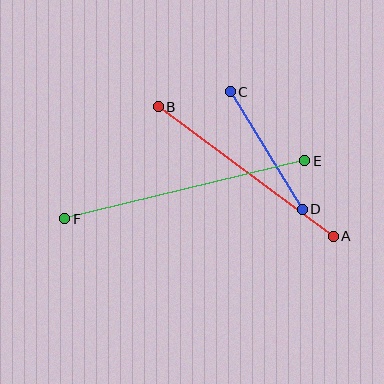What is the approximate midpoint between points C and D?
The midpoint is at approximately (266, 151) pixels.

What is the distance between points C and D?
The distance is approximately 138 pixels.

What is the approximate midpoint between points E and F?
The midpoint is at approximately (185, 190) pixels.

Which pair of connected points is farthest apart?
Points E and F are farthest apart.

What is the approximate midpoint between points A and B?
The midpoint is at approximately (246, 172) pixels.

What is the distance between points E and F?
The distance is approximately 247 pixels.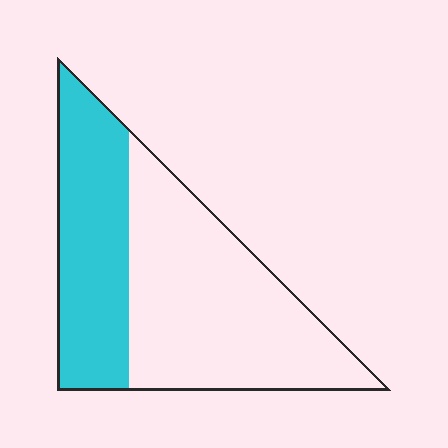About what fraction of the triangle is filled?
About three eighths (3/8).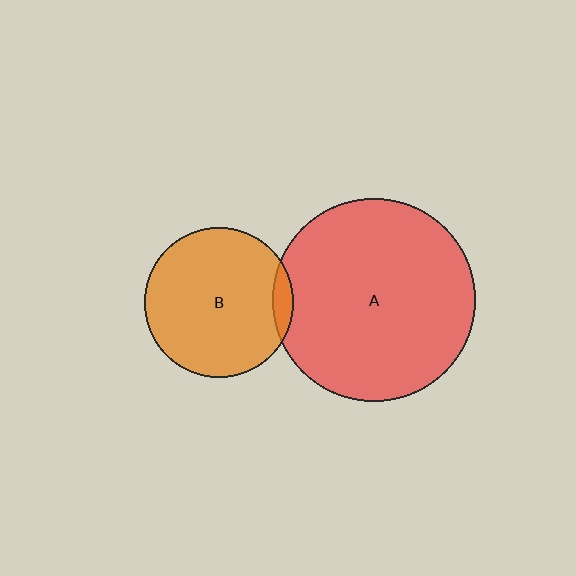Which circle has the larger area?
Circle A (red).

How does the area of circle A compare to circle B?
Approximately 1.9 times.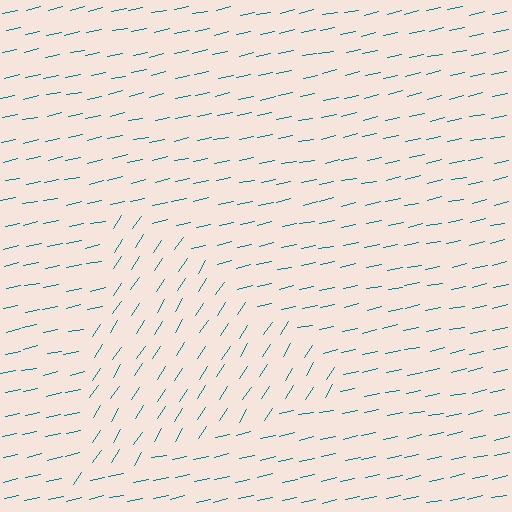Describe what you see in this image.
The image is filled with small teal line segments. A triangle region in the image has lines oriented differently from the surrounding lines, creating a visible texture boundary.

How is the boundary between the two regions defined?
The boundary is defined purely by a change in line orientation (approximately 45 degrees difference). All lines are the same color and thickness.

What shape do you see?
I see a triangle.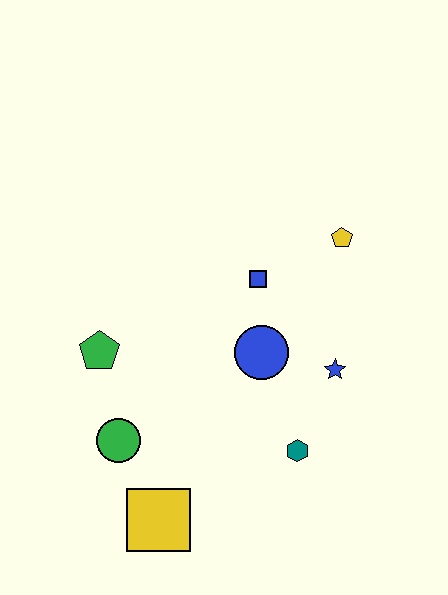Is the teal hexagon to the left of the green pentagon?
No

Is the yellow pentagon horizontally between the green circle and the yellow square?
No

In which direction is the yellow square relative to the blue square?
The yellow square is below the blue square.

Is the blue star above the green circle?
Yes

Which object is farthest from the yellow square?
The yellow pentagon is farthest from the yellow square.